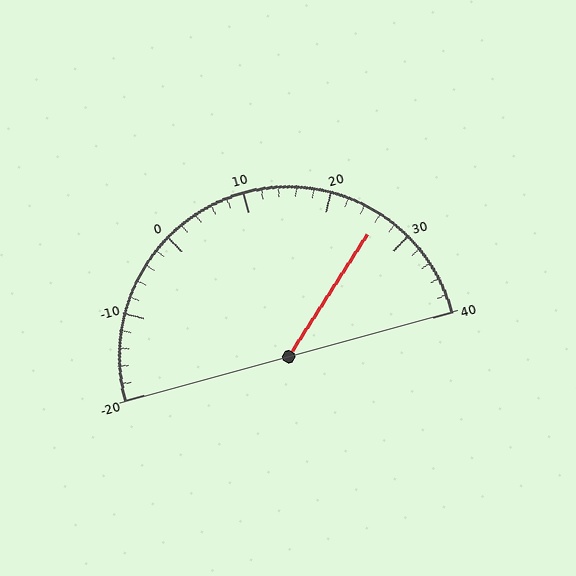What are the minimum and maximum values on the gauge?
The gauge ranges from -20 to 40.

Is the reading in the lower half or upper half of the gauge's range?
The reading is in the upper half of the range (-20 to 40).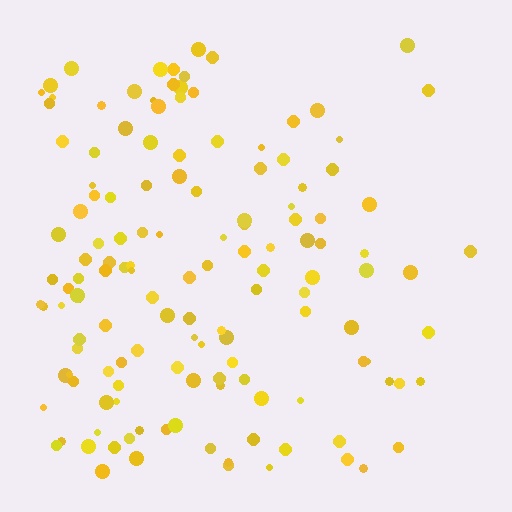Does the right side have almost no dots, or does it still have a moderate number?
Still a moderate number, just noticeably fewer than the left.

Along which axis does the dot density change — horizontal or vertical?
Horizontal.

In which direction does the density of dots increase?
From right to left, with the left side densest.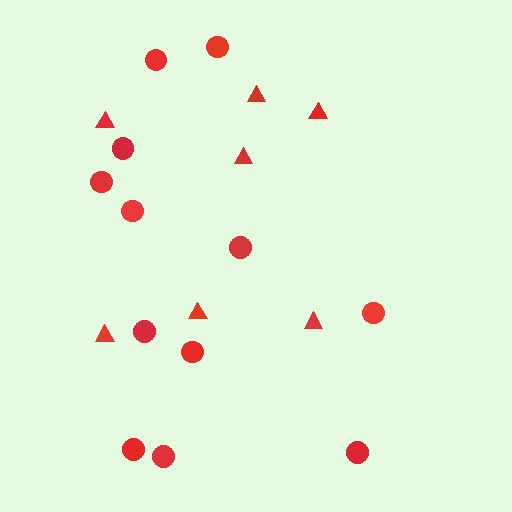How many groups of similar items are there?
There are 2 groups: one group of circles (12) and one group of triangles (7).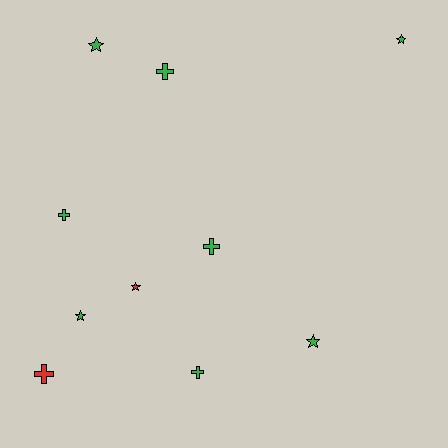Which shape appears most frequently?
Cross, with 5 objects.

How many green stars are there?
There are 4 green stars.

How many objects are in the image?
There are 10 objects.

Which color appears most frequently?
Green, with 8 objects.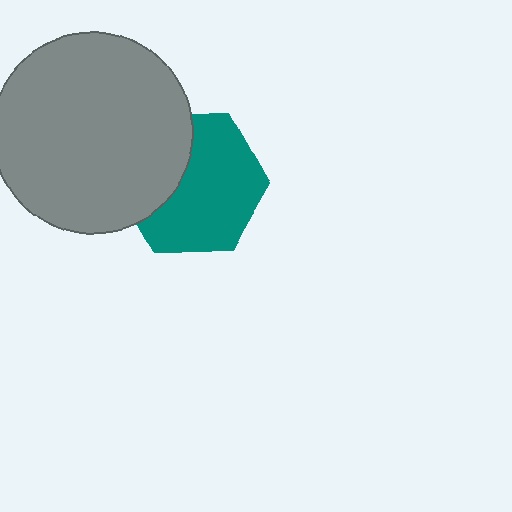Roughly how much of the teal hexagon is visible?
Most of it is visible (roughly 66%).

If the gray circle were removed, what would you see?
You would see the complete teal hexagon.